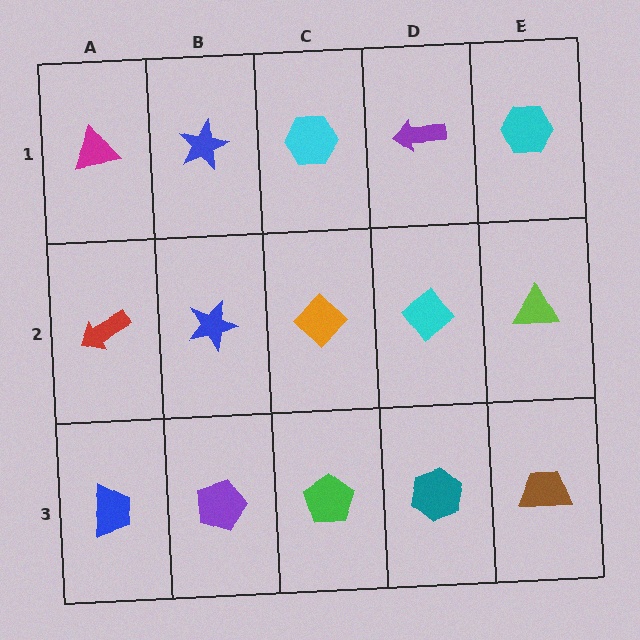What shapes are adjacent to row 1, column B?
A blue star (row 2, column B), a magenta triangle (row 1, column A), a cyan hexagon (row 1, column C).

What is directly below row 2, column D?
A teal hexagon.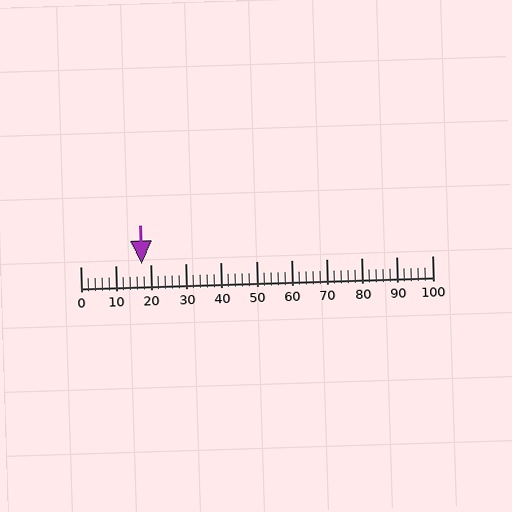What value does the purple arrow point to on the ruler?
The purple arrow points to approximately 18.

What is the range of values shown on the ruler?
The ruler shows values from 0 to 100.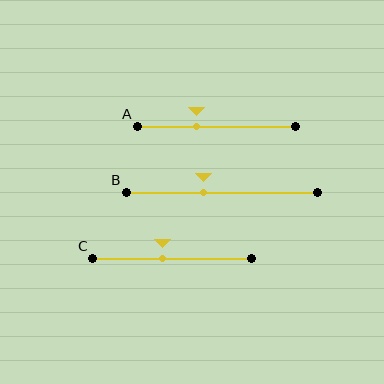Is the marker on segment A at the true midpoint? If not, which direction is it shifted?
No, the marker on segment A is shifted to the left by about 13% of the segment length.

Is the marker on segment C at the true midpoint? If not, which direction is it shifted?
No, the marker on segment C is shifted to the left by about 6% of the segment length.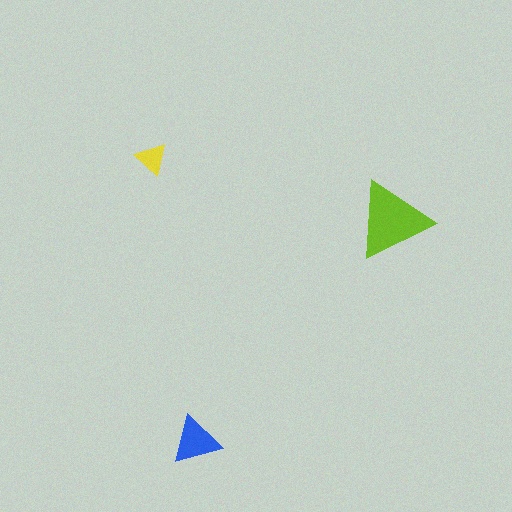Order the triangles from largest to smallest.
the lime one, the blue one, the yellow one.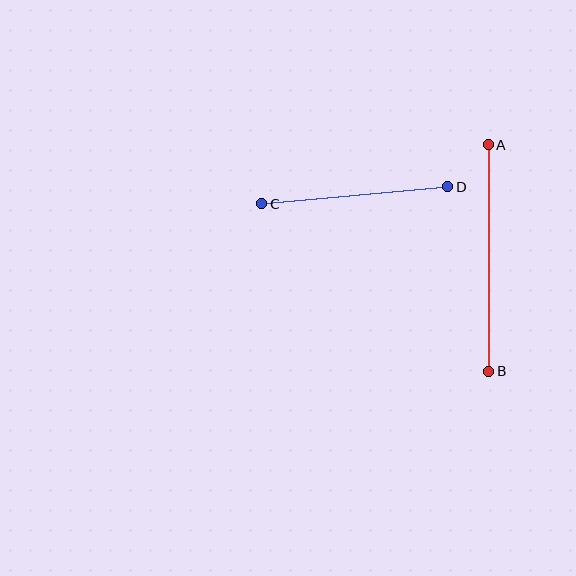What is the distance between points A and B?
The distance is approximately 227 pixels.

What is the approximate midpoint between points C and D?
The midpoint is at approximately (355, 195) pixels.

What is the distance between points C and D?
The distance is approximately 187 pixels.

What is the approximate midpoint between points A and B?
The midpoint is at approximately (488, 258) pixels.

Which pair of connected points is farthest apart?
Points A and B are farthest apart.